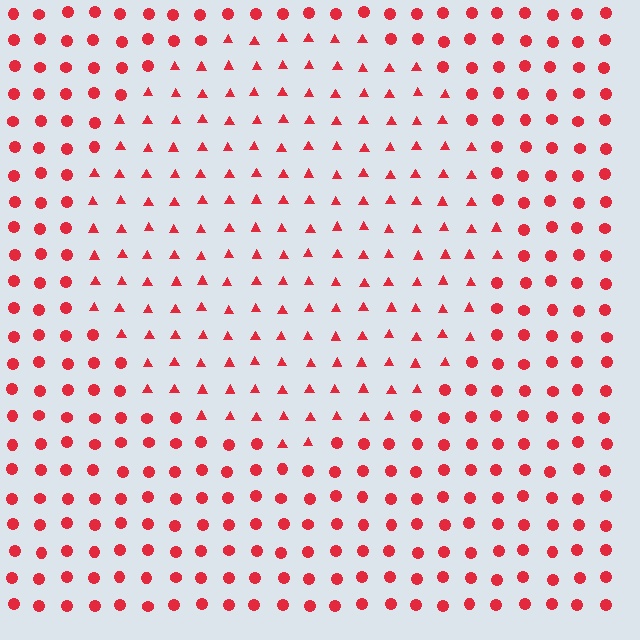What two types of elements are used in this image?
The image uses triangles inside the circle region and circles outside it.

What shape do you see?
I see a circle.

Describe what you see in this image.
The image is filled with small red elements arranged in a uniform grid. A circle-shaped region contains triangles, while the surrounding area contains circles. The boundary is defined purely by the change in element shape.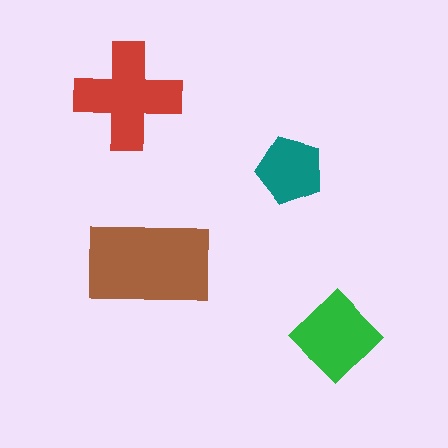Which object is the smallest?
The teal pentagon.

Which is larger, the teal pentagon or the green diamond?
The green diamond.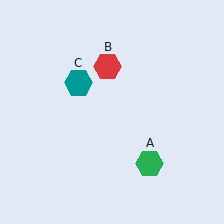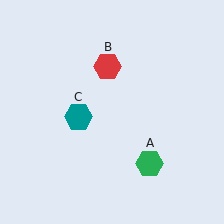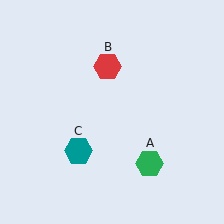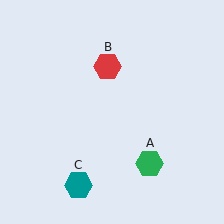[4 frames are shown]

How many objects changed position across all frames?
1 object changed position: teal hexagon (object C).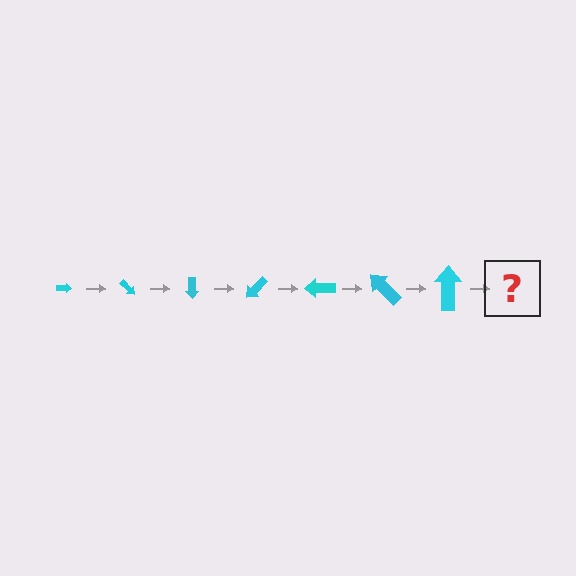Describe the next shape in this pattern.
It should be an arrow, larger than the previous one and rotated 315 degrees from the start.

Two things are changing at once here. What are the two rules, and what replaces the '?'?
The two rules are that the arrow grows larger each step and it rotates 45 degrees each step. The '?' should be an arrow, larger than the previous one and rotated 315 degrees from the start.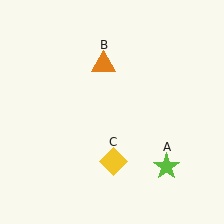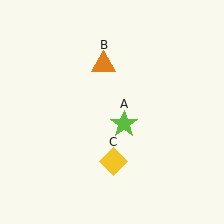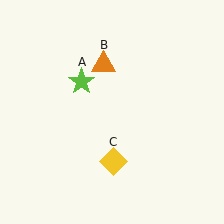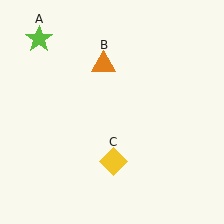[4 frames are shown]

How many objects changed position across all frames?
1 object changed position: lime star (object A).